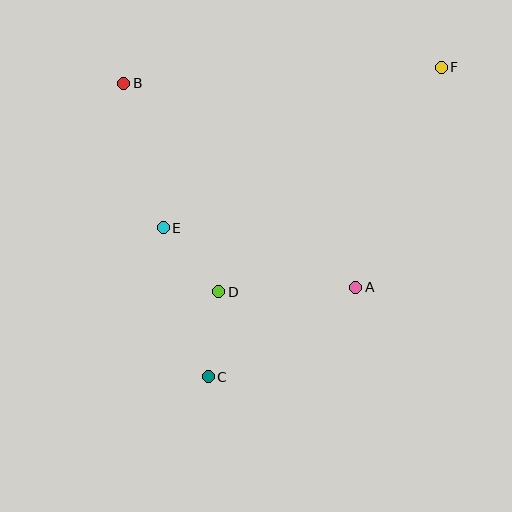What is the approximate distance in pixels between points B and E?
The distance between B and E is approximately 150 pixels.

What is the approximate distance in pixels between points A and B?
The distance between A and B is approximately 309 pixels.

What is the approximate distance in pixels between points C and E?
The distance between C and E is approximately 156 pixels.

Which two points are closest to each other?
Points D and E are closest to each other.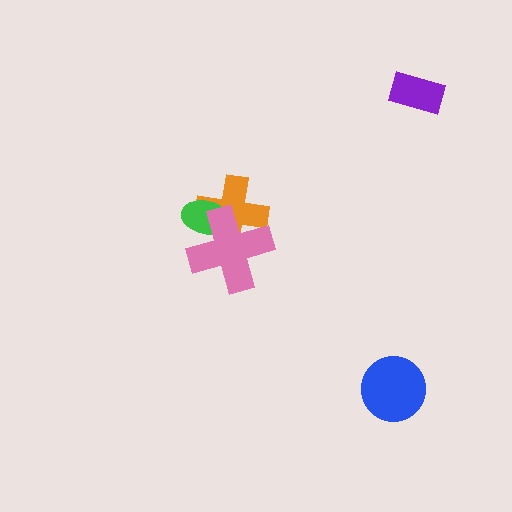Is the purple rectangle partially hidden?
No, no other shape covers it.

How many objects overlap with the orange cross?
2 objects overlap with the orange cross.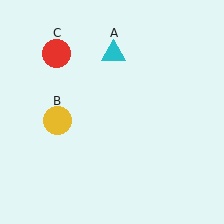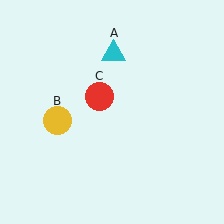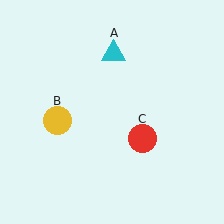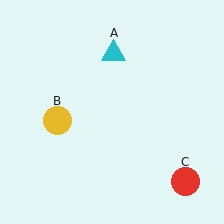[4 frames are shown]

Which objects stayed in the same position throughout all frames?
Cyan triangle (object A) and yellow circle (object B) remained stationary.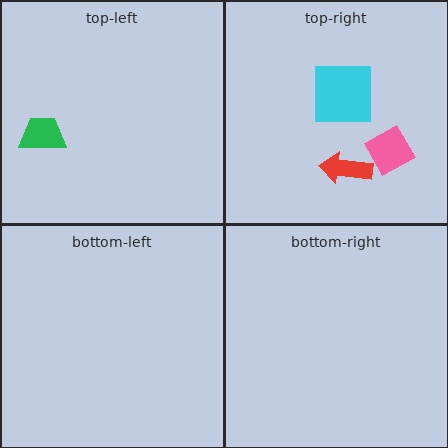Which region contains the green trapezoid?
The top-left region.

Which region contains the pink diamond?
The top-right region.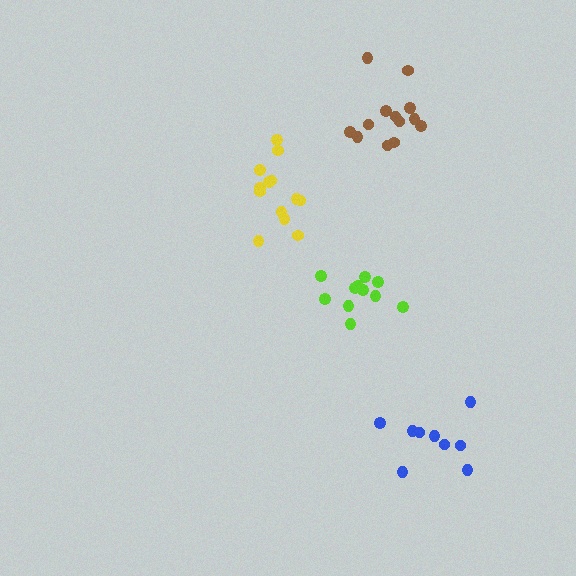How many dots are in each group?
Group 1: 11 dots, Group 2: 9 dots, Group 3: 13 dots, Group 4: 13 dots (46 total).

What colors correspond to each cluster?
The clusters are colored: lime, blue, yellow, brown.